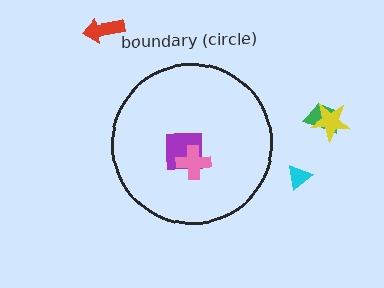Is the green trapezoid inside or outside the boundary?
Outside.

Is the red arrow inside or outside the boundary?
Outside.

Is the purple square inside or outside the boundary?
Inside.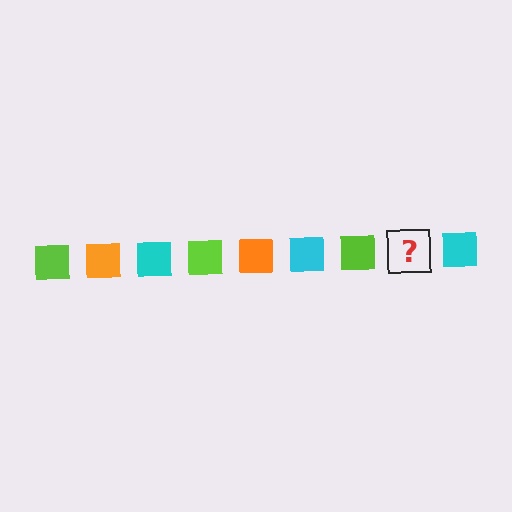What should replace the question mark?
The question mark should be replaced with an orange square.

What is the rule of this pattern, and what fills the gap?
The rule is that the pattern cycles through lime, orange, cyan squares. The gap should be filled with an orange square.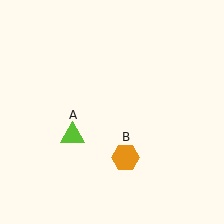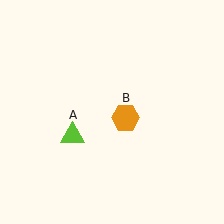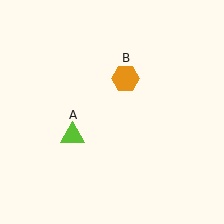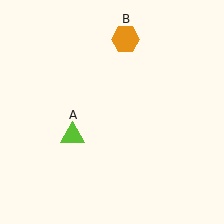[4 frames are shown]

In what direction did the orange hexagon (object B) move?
The orange hexagon (object B) moved up.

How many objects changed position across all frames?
1 object changed position: orange hexagon (object B).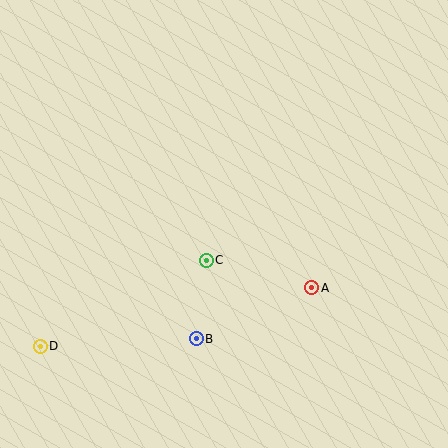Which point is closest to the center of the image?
Point C at (206, 260) is closest to the center.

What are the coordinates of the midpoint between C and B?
The midpoint between C and B is at (201, 299).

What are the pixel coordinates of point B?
Point B is at (196, 339).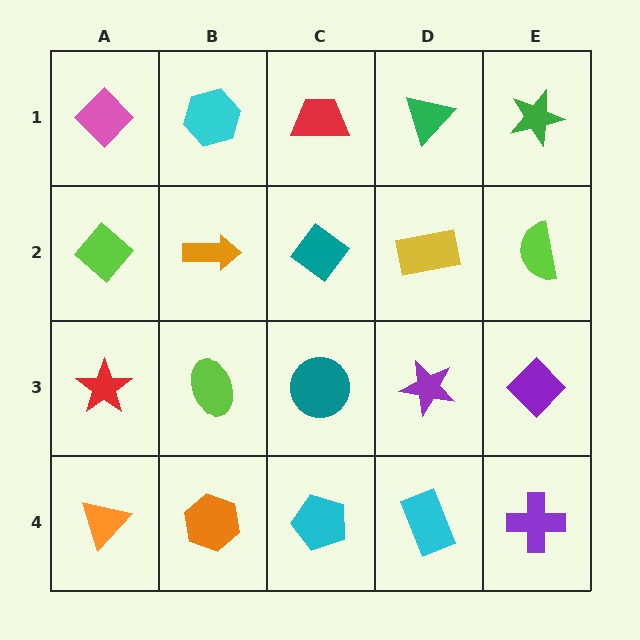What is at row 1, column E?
A green star.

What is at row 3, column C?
A teal circle.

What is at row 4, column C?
A cyan pentagon.